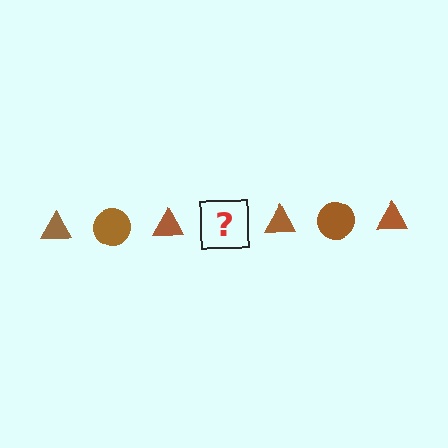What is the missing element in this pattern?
The missing element is a brown circle.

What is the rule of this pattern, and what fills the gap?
The rule is that the pattern cycles through triangle, circle shapes in brown. The gap should be filled with a brown circle.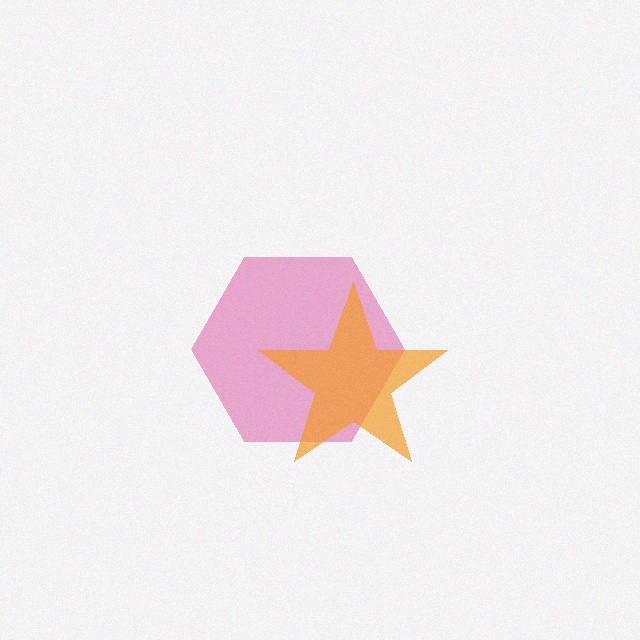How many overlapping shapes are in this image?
There are 2 overlapping shapes in the image.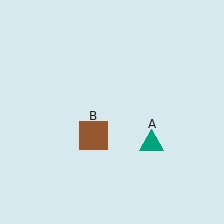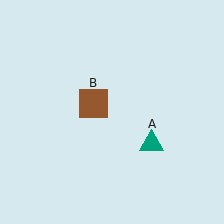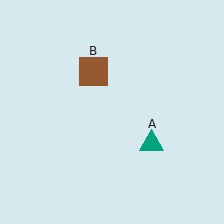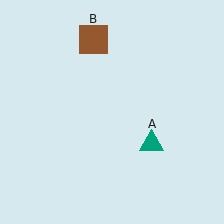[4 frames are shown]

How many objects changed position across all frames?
1 object changed position: brown square (object B).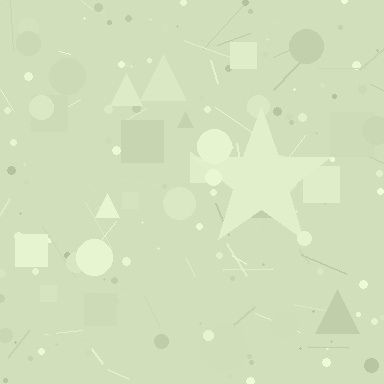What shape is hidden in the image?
A star is hidden in the image.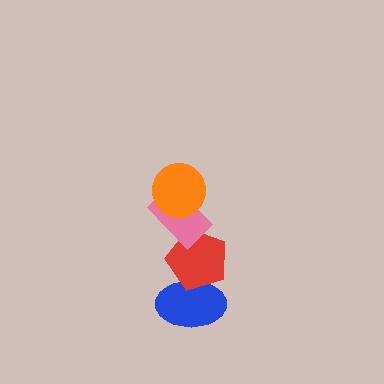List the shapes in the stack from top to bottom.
From top to bottom: the orange circle, the pink rectangle, the red pentagon, the blue ellipse.